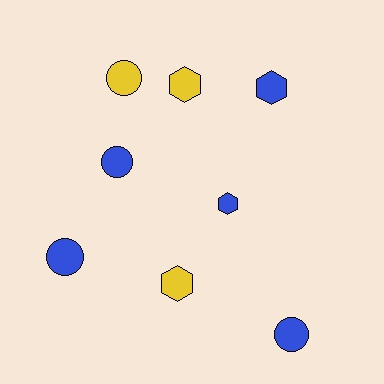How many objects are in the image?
There are 8 objects.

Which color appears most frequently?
Blue, with 5 objects.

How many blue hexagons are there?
There are 2 blue hexagons.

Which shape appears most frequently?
Hexagon, with 4 objects.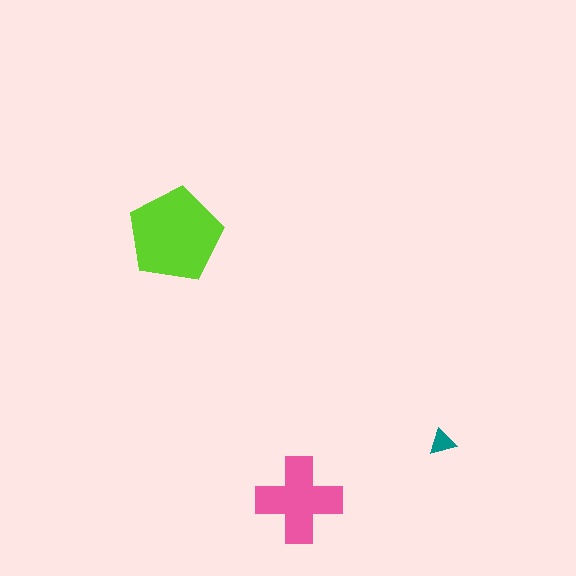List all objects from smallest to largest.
The teal triangle, the pink cross, the lime pentagon.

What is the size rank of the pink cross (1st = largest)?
2nd.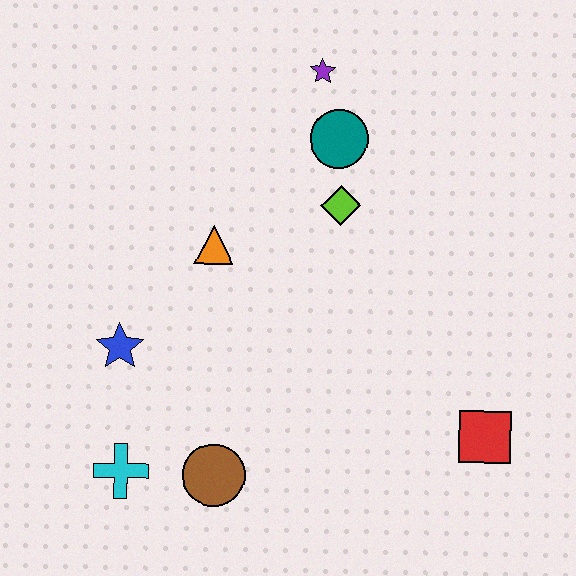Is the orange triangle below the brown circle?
No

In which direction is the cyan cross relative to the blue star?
The cyan cross is below the blue star.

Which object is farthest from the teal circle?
The cyan cross is farthest from the teal circle.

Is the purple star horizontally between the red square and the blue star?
Yes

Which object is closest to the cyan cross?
The brown circle is closest to the cyan cross.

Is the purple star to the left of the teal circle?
Yes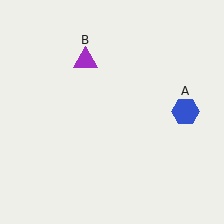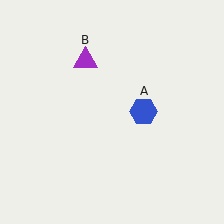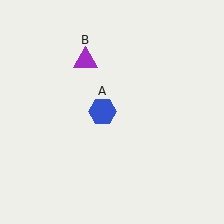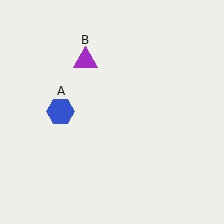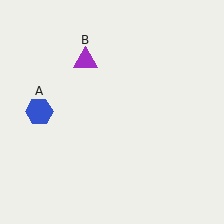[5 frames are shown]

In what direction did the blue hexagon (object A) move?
The blue hexagon (object A) moved left.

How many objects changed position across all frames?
1 object changed position: blue hexagon (object A).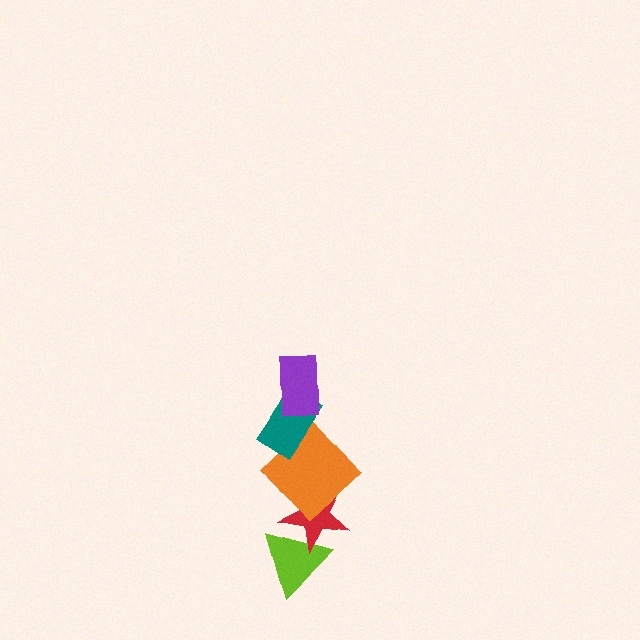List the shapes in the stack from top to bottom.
From top to bottom: the purple rectangle, the teal rectangle, the orange diamond, the red star, the lime triangle.